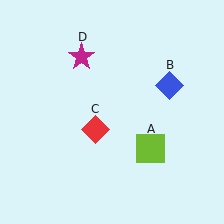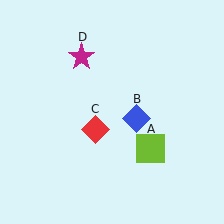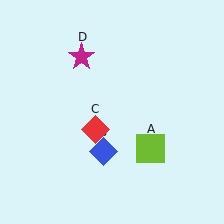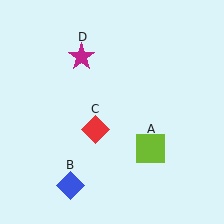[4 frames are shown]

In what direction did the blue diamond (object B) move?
The blue diamond (object B) moved down and to the left.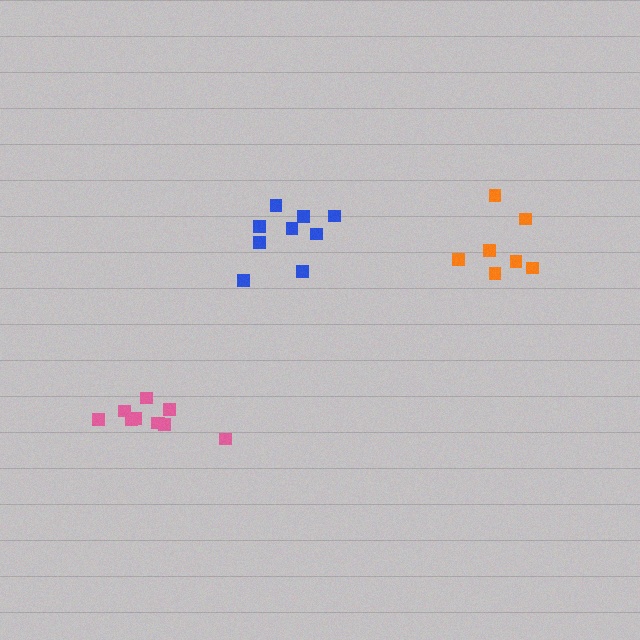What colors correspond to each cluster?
The clusters are colored: blue, pink, orange.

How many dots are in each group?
Group 1: 9 dots, Group 2: 10 dots, Group 3: 7 dots (26 total).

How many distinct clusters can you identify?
There are 3 distinct clusters.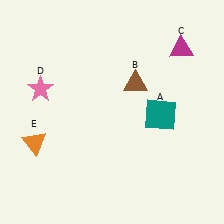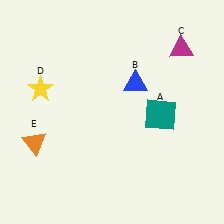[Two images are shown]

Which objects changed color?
B changed from brown to blue. D changed from pink to yellow.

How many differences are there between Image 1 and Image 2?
There are 2 differences between the two images.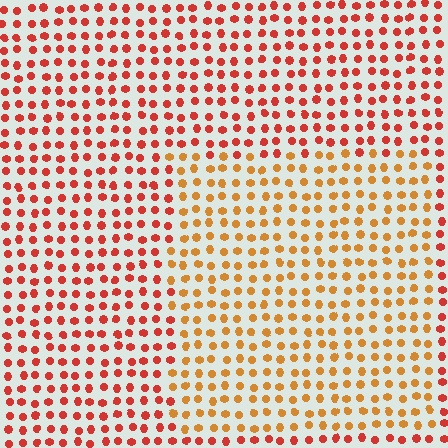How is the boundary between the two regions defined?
The boundary is defined purely by a slight shift in hue (about 31 degrees). Spacing, size, and orientation are identical on both sides.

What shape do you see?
I see a rectangle.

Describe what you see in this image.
The image is filled with small red elements in a uniform arrangement. A rectangle-shaped region is visible where the elements are tinted to a slightly different hue, forming a subtle color boundary.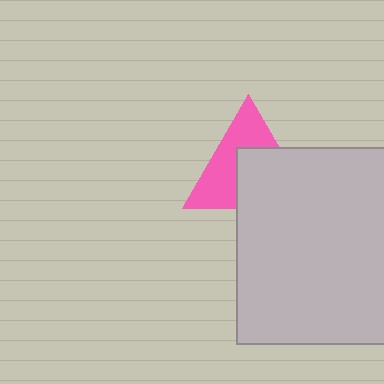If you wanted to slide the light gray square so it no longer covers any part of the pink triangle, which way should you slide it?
Slide it down — that is the most direct way to separate the two shapes.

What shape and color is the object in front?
The object in front is a light gray square.